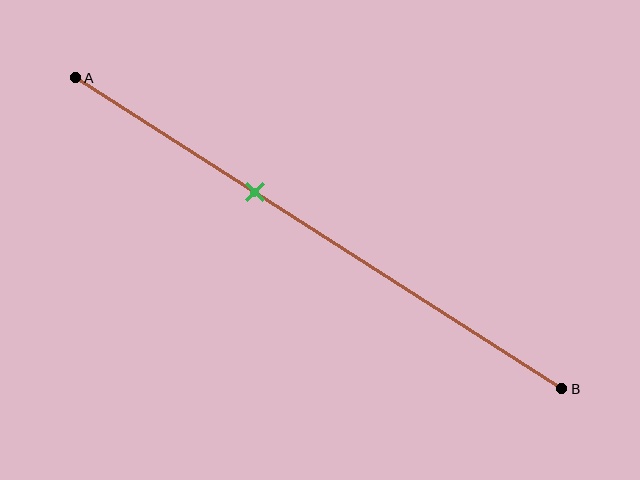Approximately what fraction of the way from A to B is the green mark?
The green mark is approximately 35% of the way from A to B.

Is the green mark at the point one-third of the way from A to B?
No, the mark is at about 35% from A, not at the 33% one-third point.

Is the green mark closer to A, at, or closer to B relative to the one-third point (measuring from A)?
The green mark is closer to point B than the one-third point of segment AB.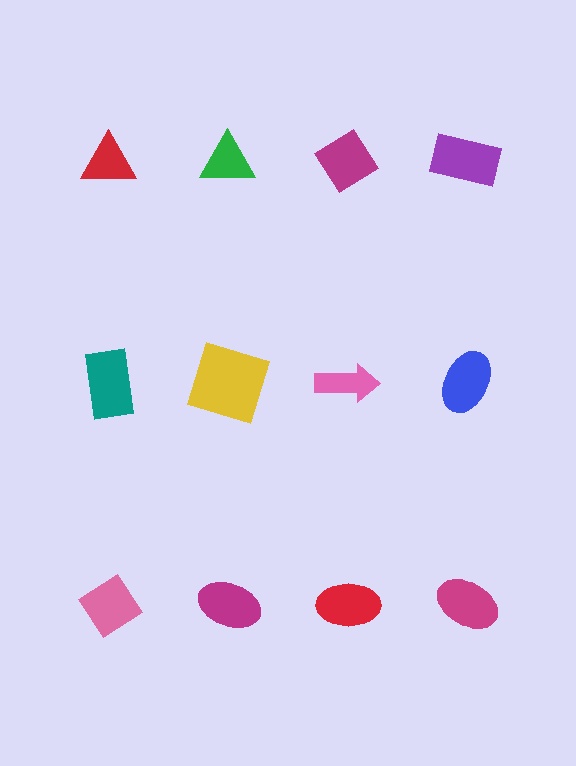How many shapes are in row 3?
4 shapes.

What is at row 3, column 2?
A magenta ellipse.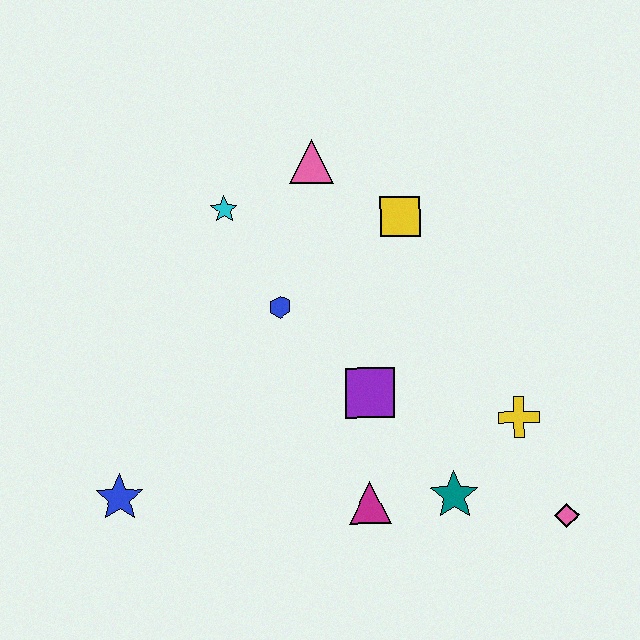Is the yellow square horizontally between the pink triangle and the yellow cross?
Yes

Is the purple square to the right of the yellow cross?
No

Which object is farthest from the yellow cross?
The blue star is farthest from the yellow cross.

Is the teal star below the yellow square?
Yes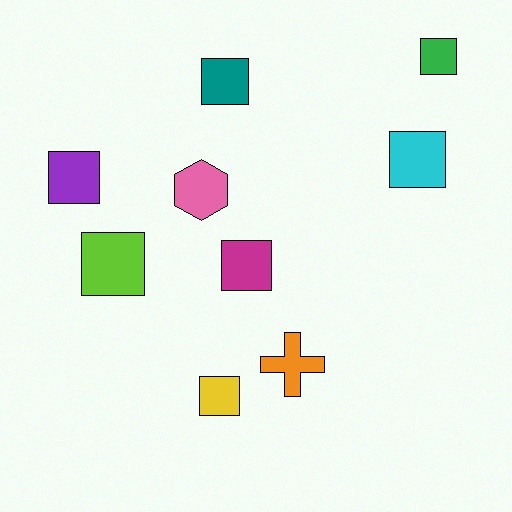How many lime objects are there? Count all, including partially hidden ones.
There is 1 lime object.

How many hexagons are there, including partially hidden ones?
There is 1 hexagon.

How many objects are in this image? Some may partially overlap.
There are 9 objects.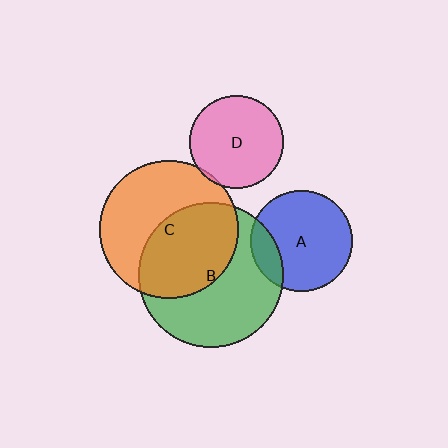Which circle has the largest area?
Circle B (green).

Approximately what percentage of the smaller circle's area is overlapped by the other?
Approximately 15%.